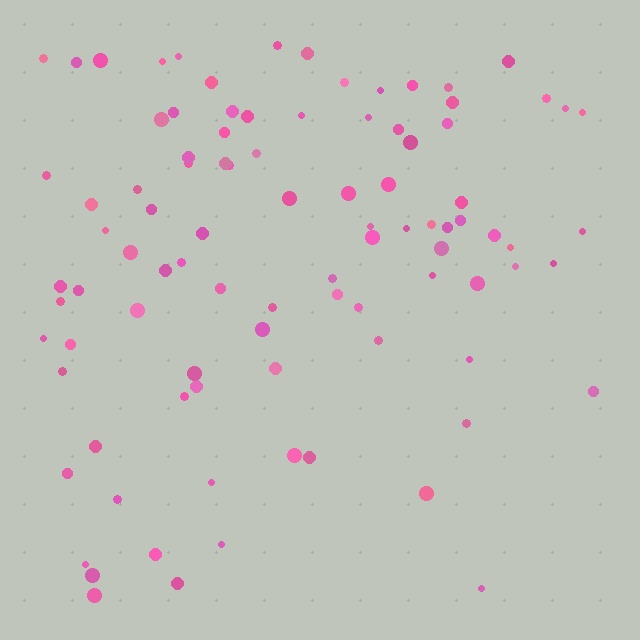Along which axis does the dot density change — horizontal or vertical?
Vertical.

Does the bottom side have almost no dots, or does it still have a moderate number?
Still a moderate number, just noticeably fewer than the top.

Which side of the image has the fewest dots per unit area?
The bottom.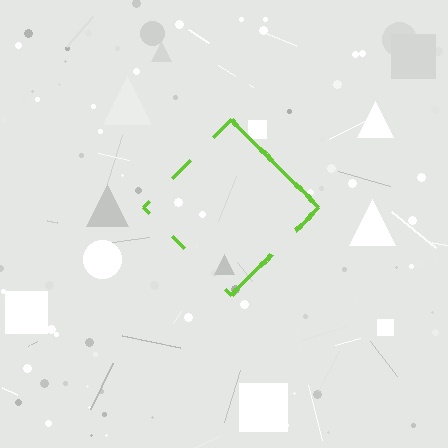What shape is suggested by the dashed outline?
The dashed outline suggests a diamond.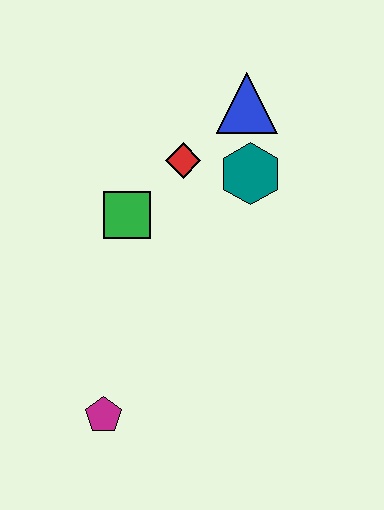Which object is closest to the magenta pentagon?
The green square is closest to the magenta pentagon.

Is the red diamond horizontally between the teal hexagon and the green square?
Yes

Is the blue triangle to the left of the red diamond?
No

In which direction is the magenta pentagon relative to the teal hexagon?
The magenta pentagon is below the teal hexagon.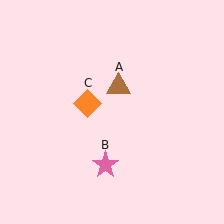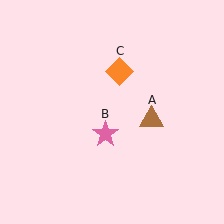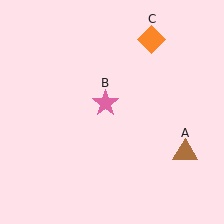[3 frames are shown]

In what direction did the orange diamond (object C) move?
The orange diamond (object C) moved up and to the right.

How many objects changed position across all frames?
3 objects changed position: brown triangle (object A), pink star (object B), orange diamond (object C).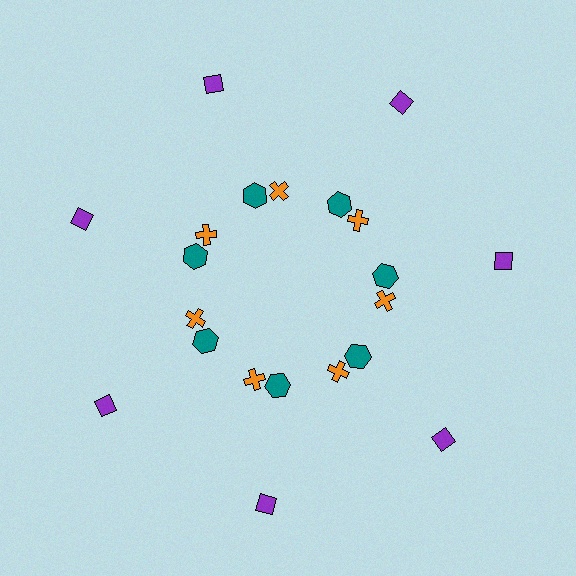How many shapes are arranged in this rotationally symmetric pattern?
There are 21 shapes, arranged in 7 groups of 3.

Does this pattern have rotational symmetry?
Yes, this pattern has 7-fold rotational symmetry. It looks the same after rotating 51 degrees around the center.